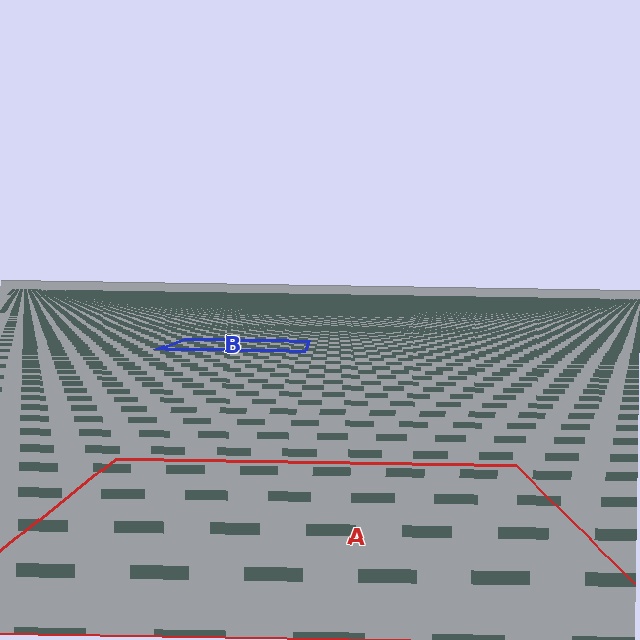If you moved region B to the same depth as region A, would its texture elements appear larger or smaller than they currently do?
They would appear larger. At a closer depth, the same texture elements are projected at a bigger on-screen size.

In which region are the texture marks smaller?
The texture marks are smaller in region B, because it is farther away.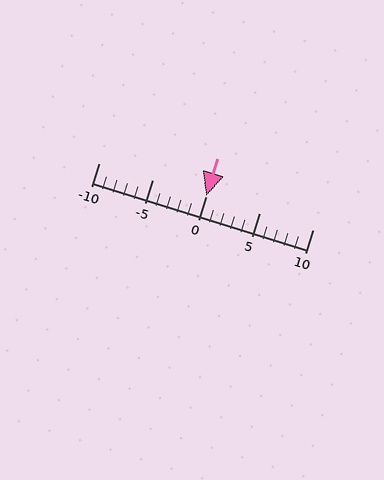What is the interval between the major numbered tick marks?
The major tick marks are spaced 5 units apart.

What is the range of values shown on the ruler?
The ruler shows values from -10 to 10.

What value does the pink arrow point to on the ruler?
The pink arrow points to approximately 0.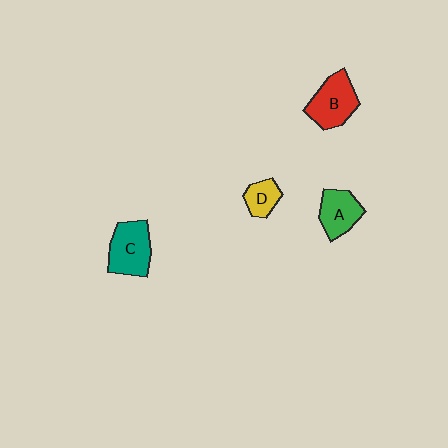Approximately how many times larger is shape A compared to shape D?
Approximately 1.5 times.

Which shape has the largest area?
Shape C (teal).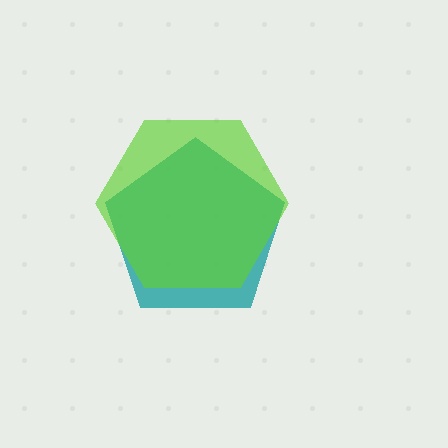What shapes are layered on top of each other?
The layered shapes are: a teal pentagon, a lime hexagon.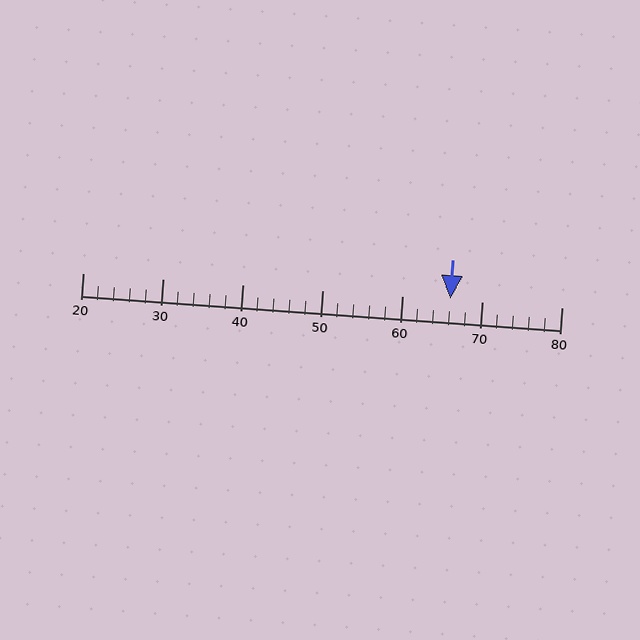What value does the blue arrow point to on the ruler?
The blue arrow points to approximately 66.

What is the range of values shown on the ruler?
The ruler shows values from 20 to 80.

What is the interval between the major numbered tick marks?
The major tick marks are spaced 10 units apart.